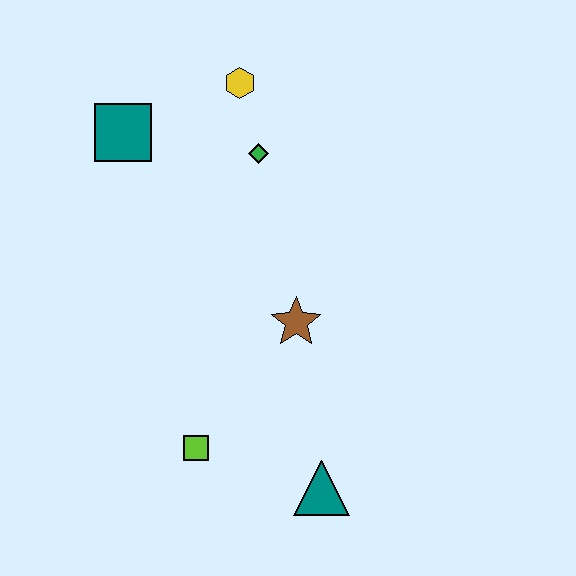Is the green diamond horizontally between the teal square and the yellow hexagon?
No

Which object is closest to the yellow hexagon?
The green diamond is closest to the yellow hexagon.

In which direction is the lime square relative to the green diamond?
The lime square is below the green diamond.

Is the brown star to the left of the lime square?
No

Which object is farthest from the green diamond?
The teal triangle is farthest from the green diamond.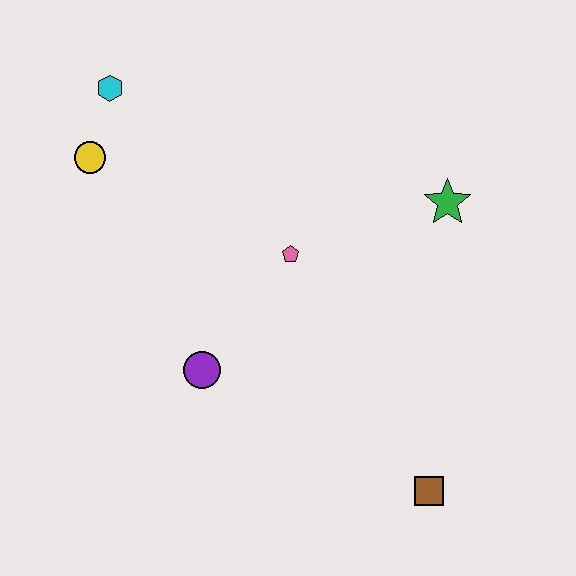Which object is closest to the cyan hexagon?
The yellow circle is closest to the cyan hexagon.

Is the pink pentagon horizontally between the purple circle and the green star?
Yes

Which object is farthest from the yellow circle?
The brown square is farthest from the yellow circle.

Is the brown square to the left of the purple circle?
No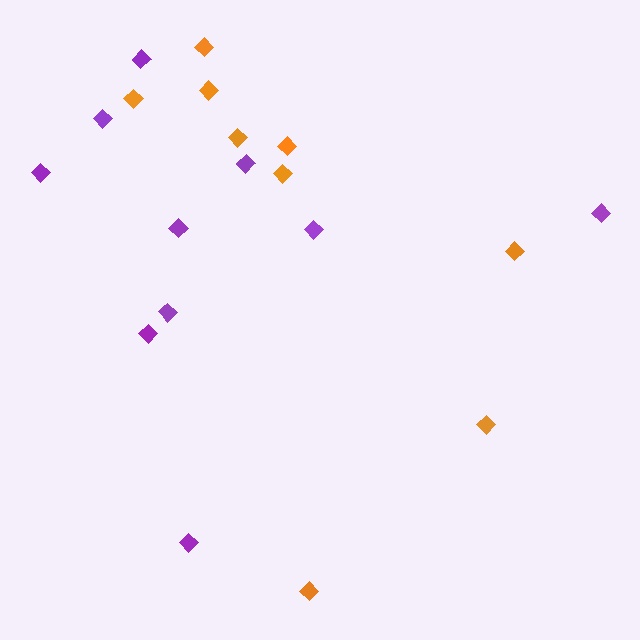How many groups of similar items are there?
There are 2 groups: one group of purple diamonds (10) and one group of orange diamonds (9).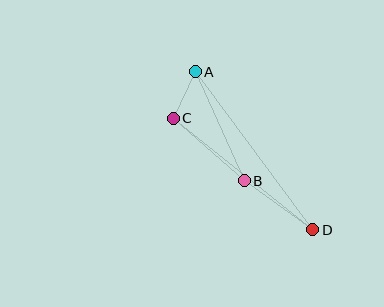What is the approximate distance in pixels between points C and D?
The distance between C and D is approximately 179 pixels.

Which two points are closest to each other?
Points A and C are closest to each other.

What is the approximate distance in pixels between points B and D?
The distance between B and D is approximately 85 pixels.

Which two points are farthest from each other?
Points A and D are farthest from each other.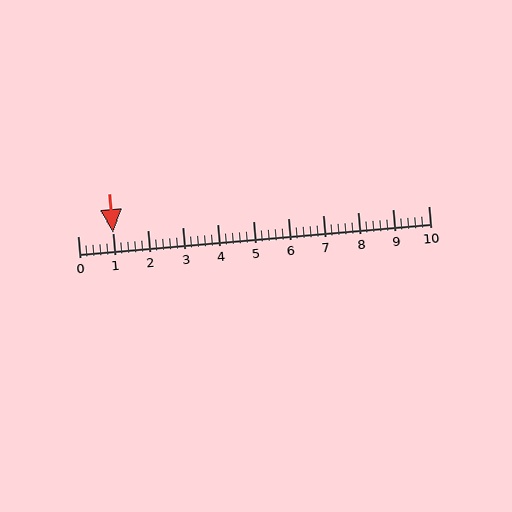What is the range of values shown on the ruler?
The ruler shows values from 0 to 10.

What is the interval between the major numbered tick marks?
The major tick marks are spaced 1 units apart.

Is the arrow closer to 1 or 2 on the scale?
The arrow is closer to 1.